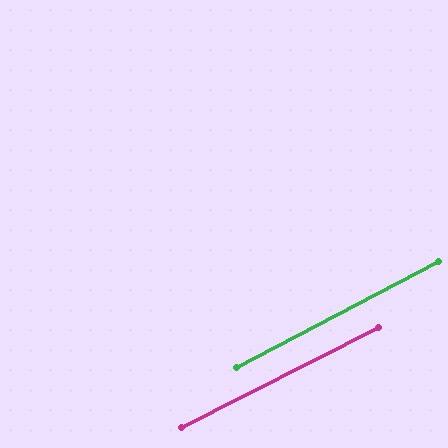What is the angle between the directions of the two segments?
Approximately 1 degree.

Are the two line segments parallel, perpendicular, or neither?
Parallel — their directions differ by only 0.8°.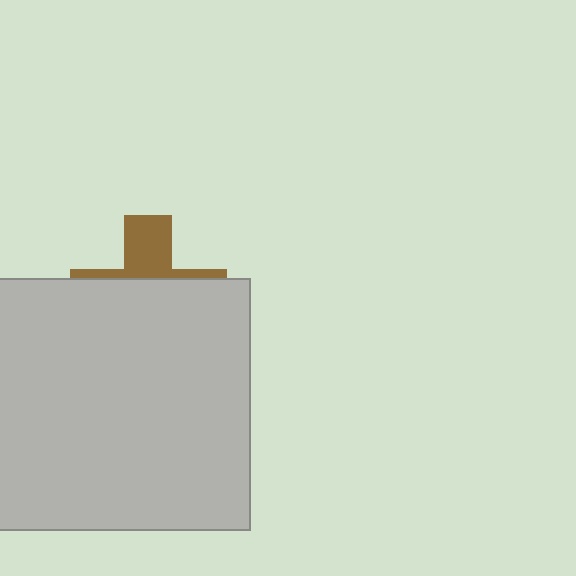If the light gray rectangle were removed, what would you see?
You would see the complete brown cross.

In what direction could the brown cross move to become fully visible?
The brown cross could move up. That would shift it out from behind the light gray rectangle entirely.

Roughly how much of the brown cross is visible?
A small part of it is visible (roughly 30%).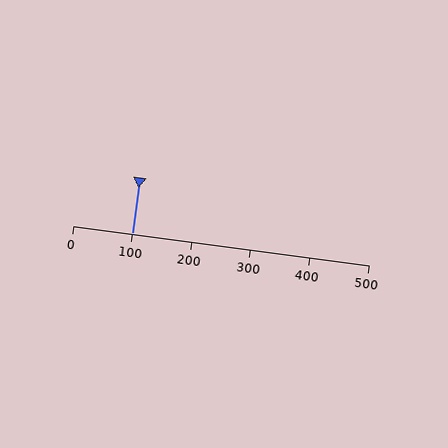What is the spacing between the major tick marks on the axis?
The major ticks are spaced 100 apart.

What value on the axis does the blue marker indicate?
The marker indicates approximately 100.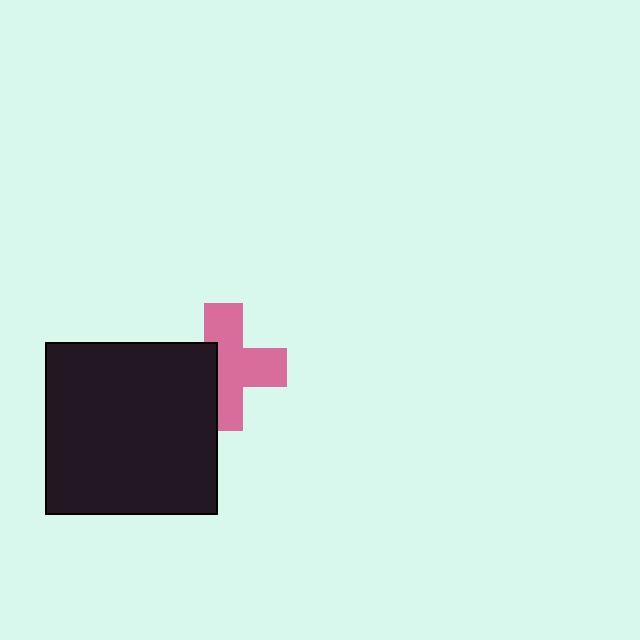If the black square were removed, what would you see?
You would see the complete pink cross.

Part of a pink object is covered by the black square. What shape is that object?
It is a cross.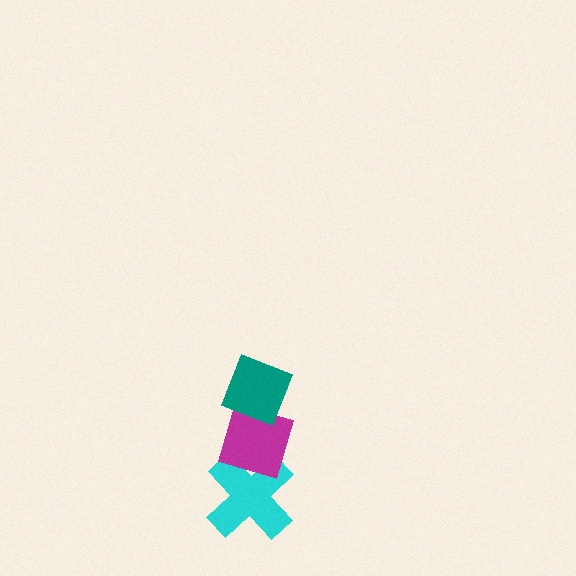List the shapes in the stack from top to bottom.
From top to bottom: the teal diamond, the magenta diamond, the cyan cross.